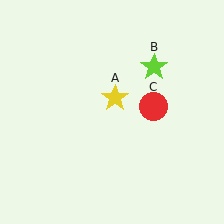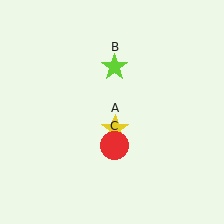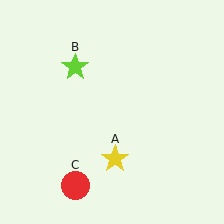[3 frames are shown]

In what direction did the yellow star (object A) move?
The yellow star (object A) moved down.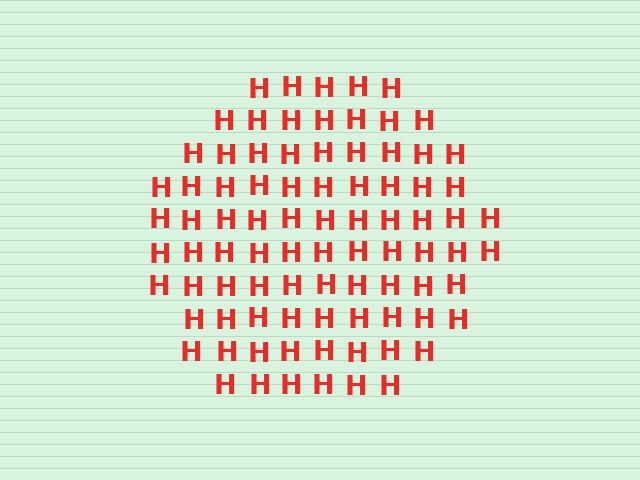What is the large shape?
The large shape is a circle.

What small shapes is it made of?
It is made of small letter H's.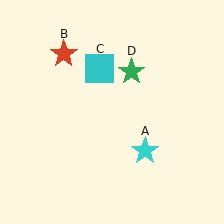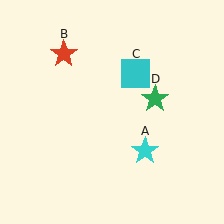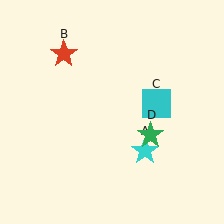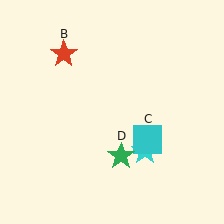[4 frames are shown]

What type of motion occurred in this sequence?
The cyan square (object C), green star (object D) rotated clockwise around the center of the scene.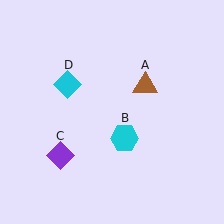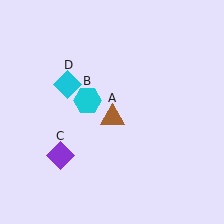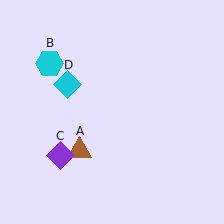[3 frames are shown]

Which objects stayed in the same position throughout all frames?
Purple diamond (object C) and cyan diamond (object D) remained stationary.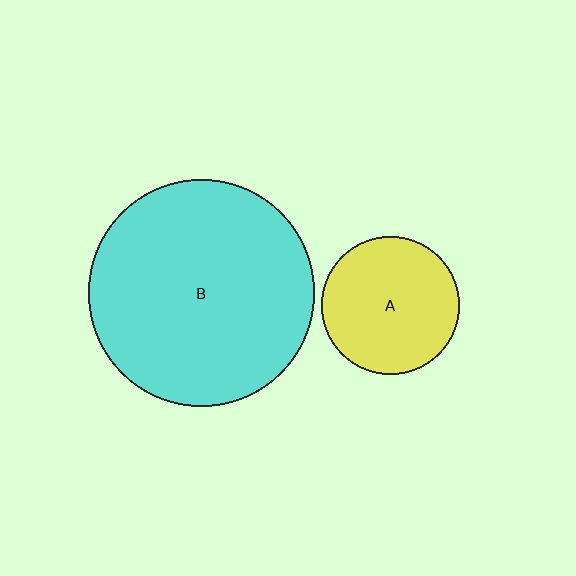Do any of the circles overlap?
No, none of the circles overlap.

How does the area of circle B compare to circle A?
Approximately 2.7 times.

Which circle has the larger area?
Circle B (cyan).